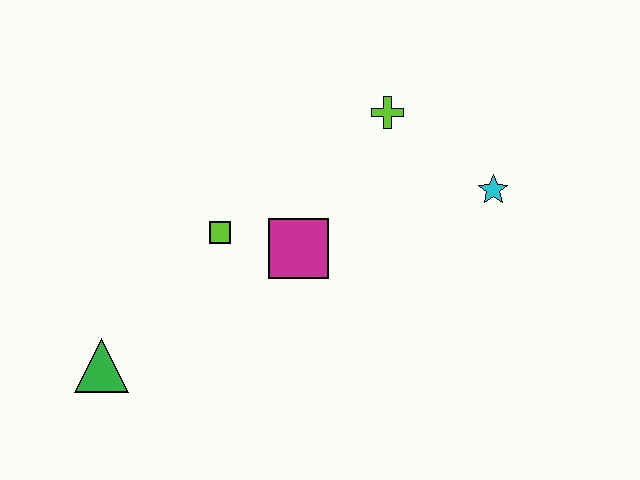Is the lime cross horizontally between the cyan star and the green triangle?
Yes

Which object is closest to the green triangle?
The lime square is closest to the green triangle.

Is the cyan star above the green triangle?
Yes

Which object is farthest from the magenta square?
The green triangle is farthest from the magenta square.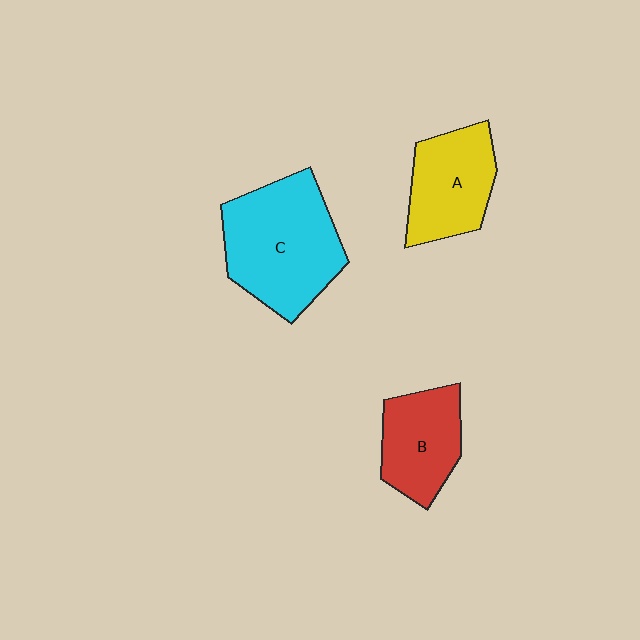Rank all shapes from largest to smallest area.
From largest to smallest: C (cyan), A (yellow), B (red).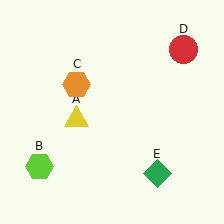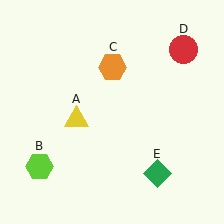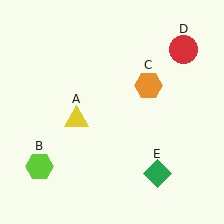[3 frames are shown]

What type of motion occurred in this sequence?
The orange hexagon (object C) rotated clockwise around the center of the scene.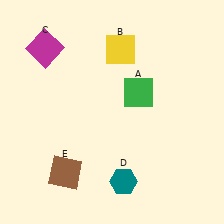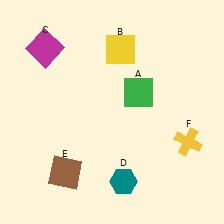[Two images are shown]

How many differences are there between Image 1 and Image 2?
There is 1 difference between the two images.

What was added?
A yellow cross (F) was added in Image 2.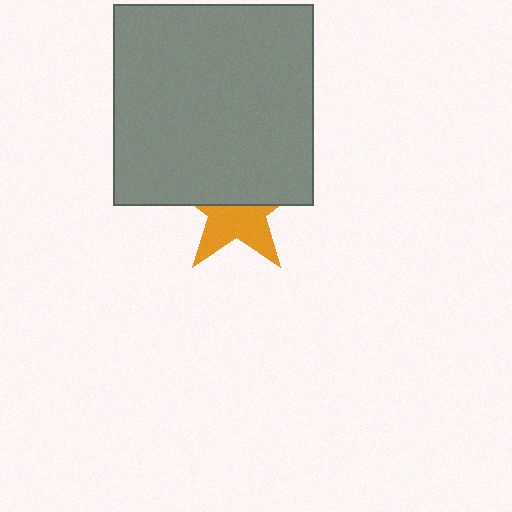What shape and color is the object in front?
The object in front is a gray square.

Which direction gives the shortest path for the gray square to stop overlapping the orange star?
Moving up gives the shortest separation.